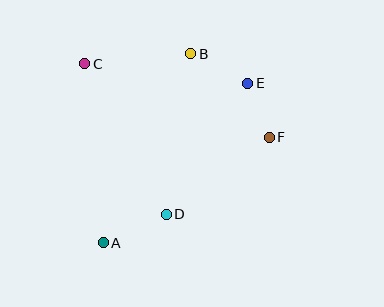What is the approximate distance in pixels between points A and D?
The distance between A and D is approximately 69 pixels.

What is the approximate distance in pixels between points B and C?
The distance between B and C is approximately 106 pixels.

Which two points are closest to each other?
Points E and F are closest to each other.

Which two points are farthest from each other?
Points A and E are farthest from each other.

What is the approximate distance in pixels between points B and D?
The distance between B and D is approximately 162 pixels.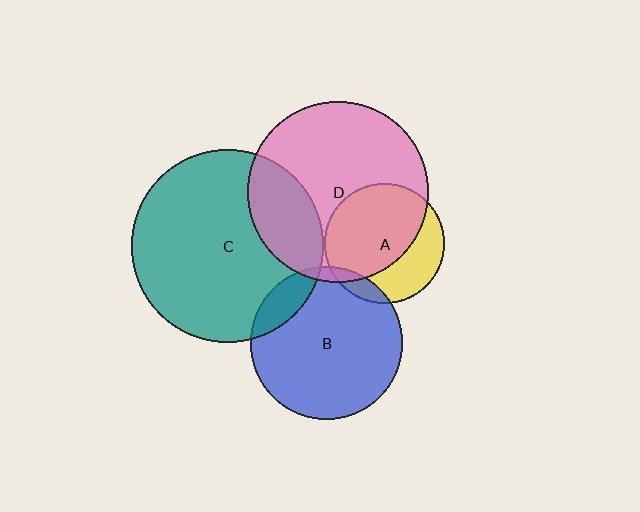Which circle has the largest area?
Circle C (teal).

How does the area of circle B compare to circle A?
Approximately 1.6 times.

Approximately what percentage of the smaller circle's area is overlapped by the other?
Approximately 5%.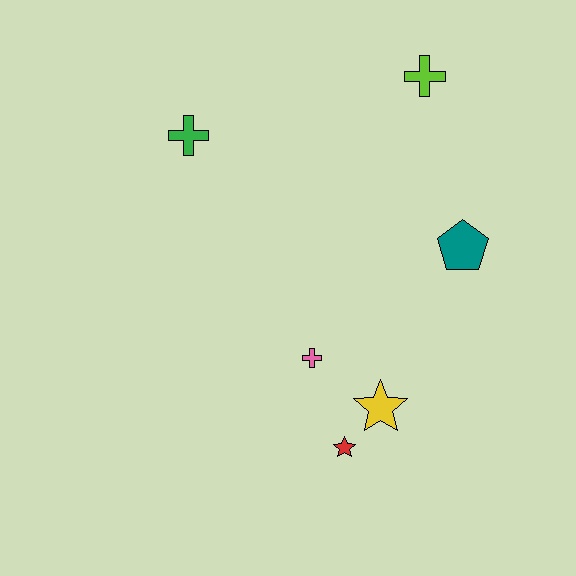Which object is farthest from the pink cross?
The lime cross is farthest from the pink cross.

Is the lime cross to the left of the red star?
No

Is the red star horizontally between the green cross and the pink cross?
No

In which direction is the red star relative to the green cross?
The red star is below the green cross.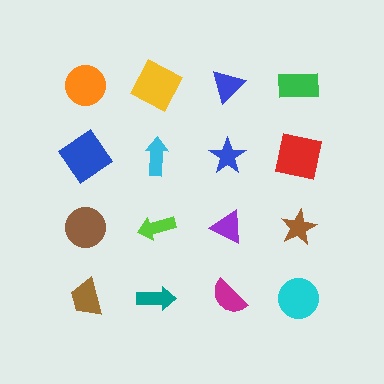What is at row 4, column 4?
A cyan circle.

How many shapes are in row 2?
4 shapes.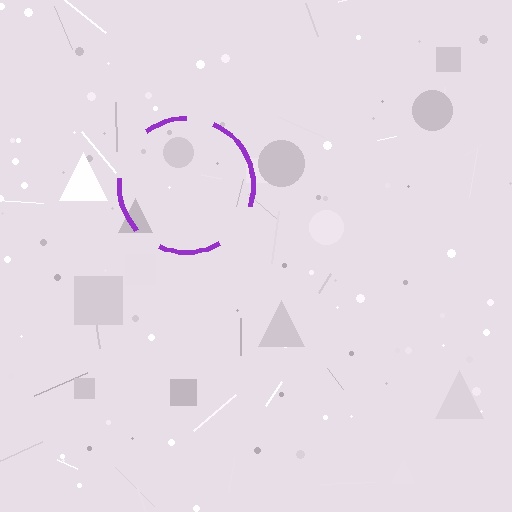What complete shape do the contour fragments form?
The contour fragments form a circle.